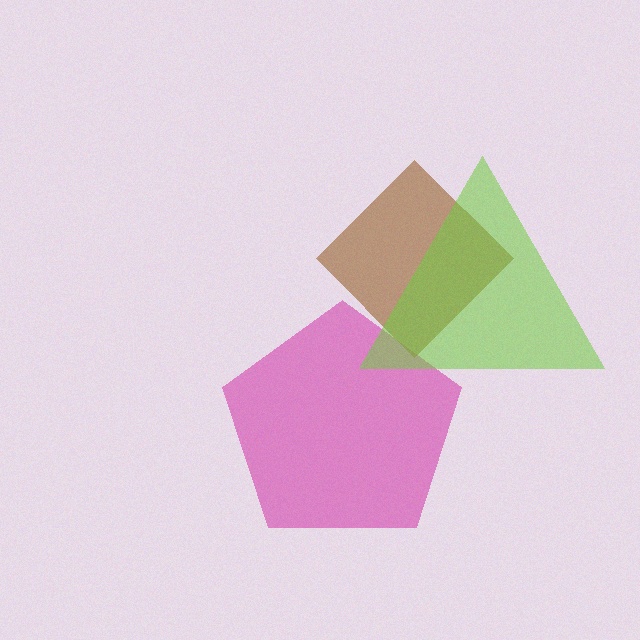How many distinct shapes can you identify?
There are 3 distinct shapes: a magenta pentagon, a brown diamond, a lime triangle.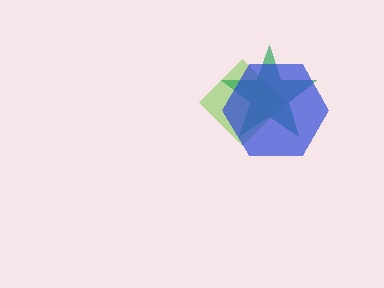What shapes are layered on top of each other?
The layered shapes are: a lime diamond, a green star, a blue hexagon.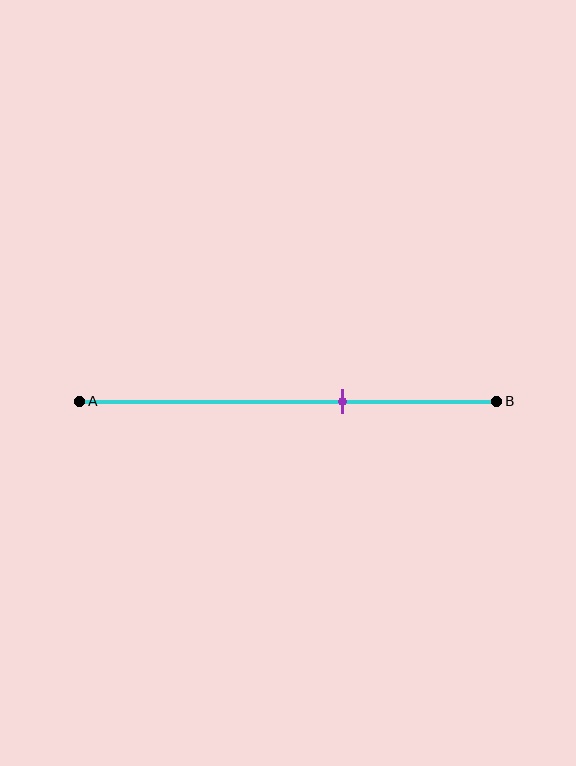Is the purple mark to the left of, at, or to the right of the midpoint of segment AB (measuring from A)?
The purple mark is to the right of the midpoint of segment AB.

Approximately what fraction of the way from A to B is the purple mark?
The purple mark is approximately 65% of the way from A to B.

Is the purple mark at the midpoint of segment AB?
No, the mark is at about 65% from A, not at the 50% midpoint.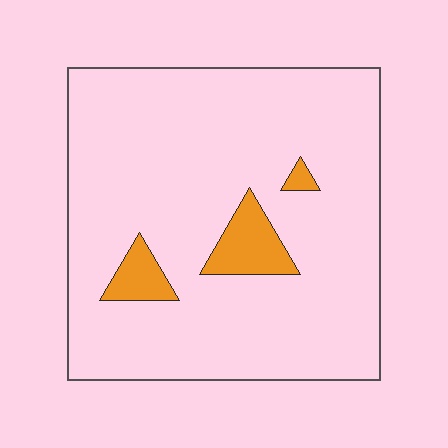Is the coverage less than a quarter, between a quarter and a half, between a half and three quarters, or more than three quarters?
Less than a quarter.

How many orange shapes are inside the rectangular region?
3.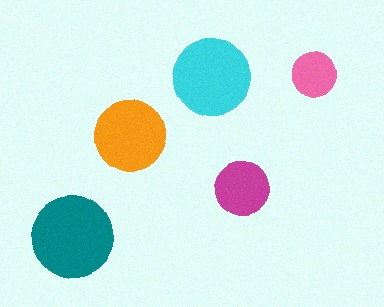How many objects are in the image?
There are 5 objects in the image.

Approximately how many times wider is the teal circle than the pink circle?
About 2 times wider.